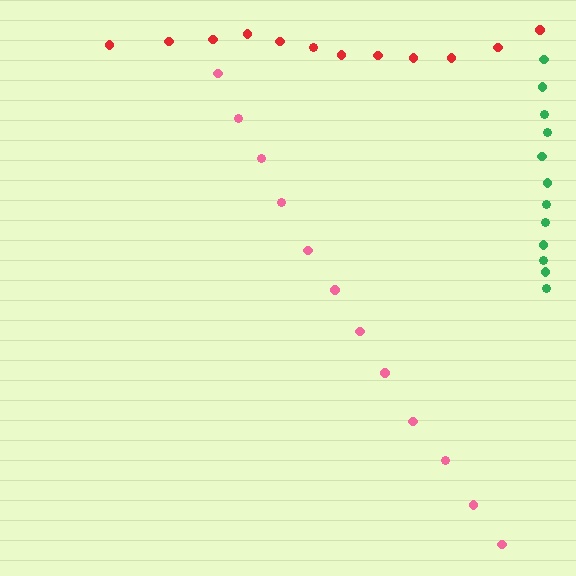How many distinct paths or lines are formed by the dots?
There are 3 distinct paths.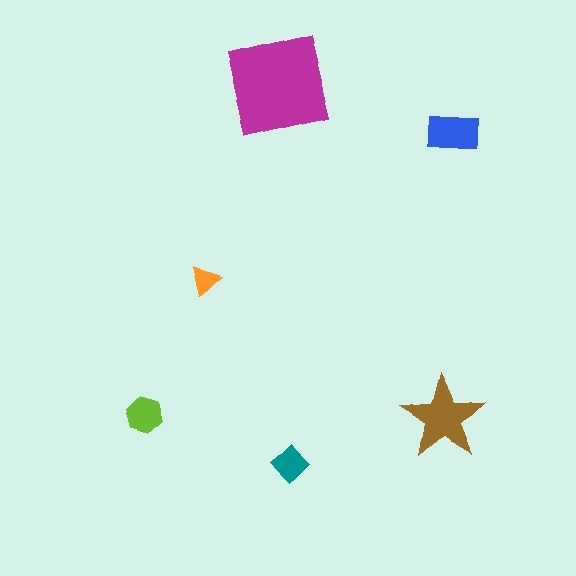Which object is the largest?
The magenta square.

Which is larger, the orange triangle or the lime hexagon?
The lime hexagon.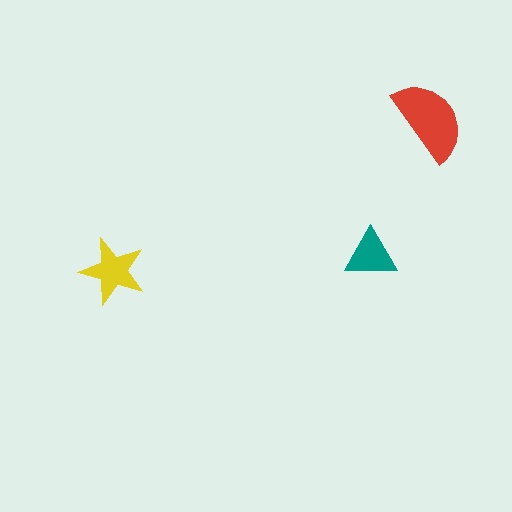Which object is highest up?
The red semicircle is topmost.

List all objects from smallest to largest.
The teal triangle, the yellow star, the red semicircle.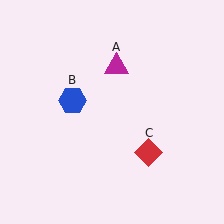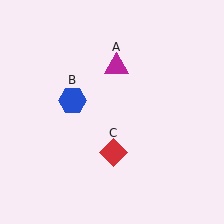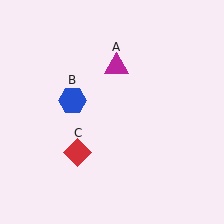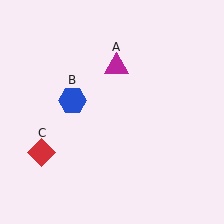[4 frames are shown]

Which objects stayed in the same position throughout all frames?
Magenta triangle (object A) and blue hexagon (object B) remained stationary.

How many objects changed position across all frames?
1 object changed position: red diamond (object C).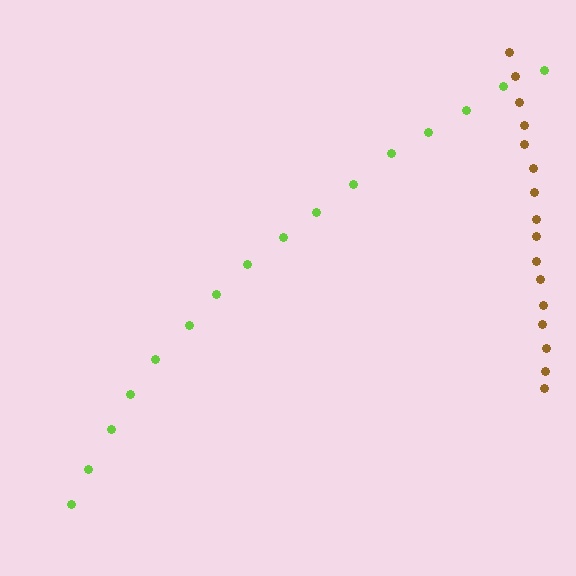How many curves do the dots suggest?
There are 2 distinct paths.